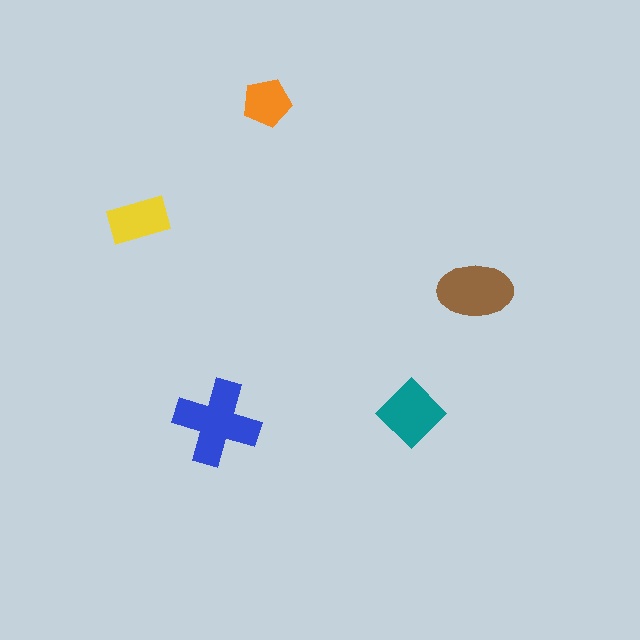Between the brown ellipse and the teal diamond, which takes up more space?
The brown ellipse.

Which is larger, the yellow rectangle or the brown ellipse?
The brown ellipse.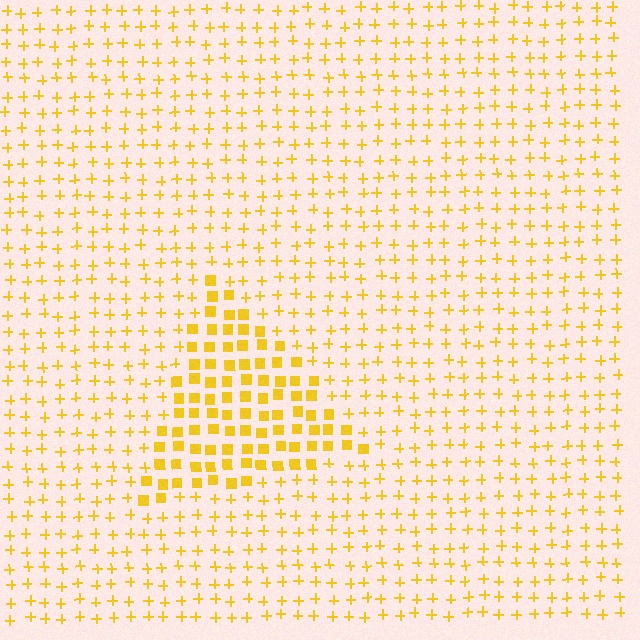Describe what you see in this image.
The image is filled with small yellow elements arranged in a uniform grid. A triangle-shaped region contains squares, while the surrounding area contains plus signs. The boundary is defined purely by the change in element shape.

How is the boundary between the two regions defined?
The boundary is defined by a change in element shape: squares inside vs. plus signs outside. All elements share the same color and spacing.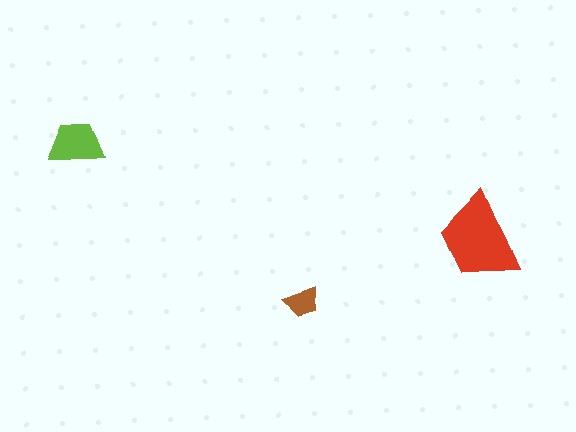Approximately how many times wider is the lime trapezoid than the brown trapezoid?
About 1.5 times wider.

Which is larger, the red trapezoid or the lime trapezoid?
The red one.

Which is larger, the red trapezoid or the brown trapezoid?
The red one.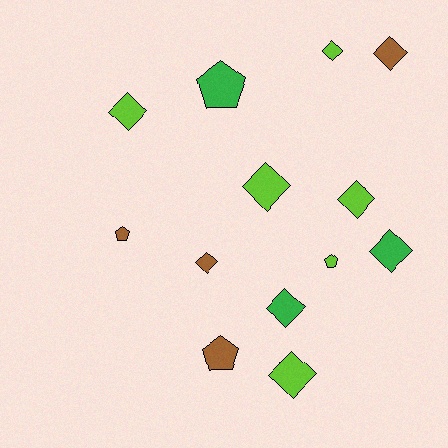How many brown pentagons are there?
There are 2 brown pentagons.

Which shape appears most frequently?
Diamond, with 9 objects.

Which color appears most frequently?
Lime, with 6 objects.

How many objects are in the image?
There are 13 objects.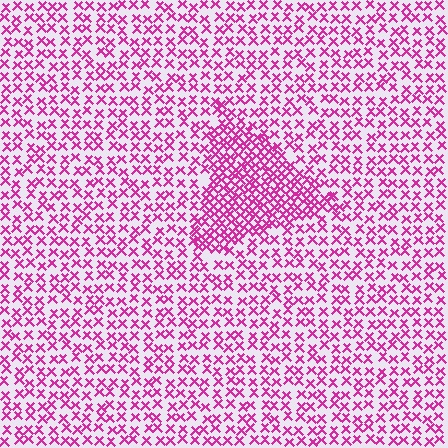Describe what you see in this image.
The image contains small magenta elements arranged at two different densities. A triangle-shaped region is visible where the elements are more densely packed than the surrounding area.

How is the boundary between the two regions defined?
The boundary is defined by a change in element density (approximately 2.0x ratio). All elements are the same color, size, and shape.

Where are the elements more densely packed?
The elements are more densely packed inside the triangle boundary.